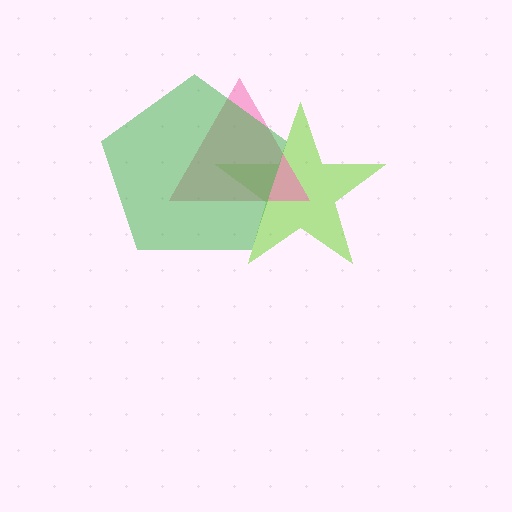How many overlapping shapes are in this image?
There are 3 overlapping shapes in the image.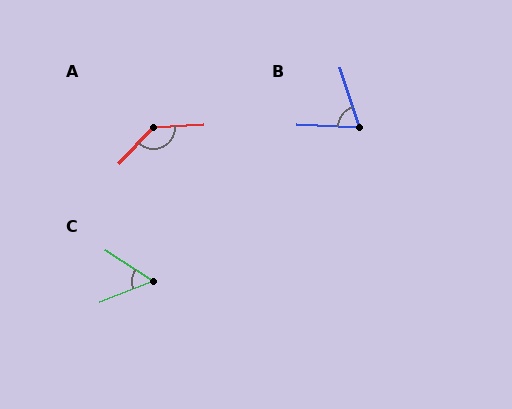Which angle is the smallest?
C, at approximately 54 degrees.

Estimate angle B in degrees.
Approximately 70 degrees.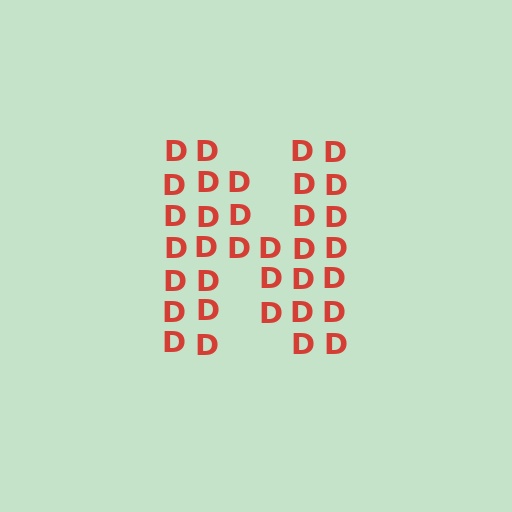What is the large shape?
The large shape is the letter N.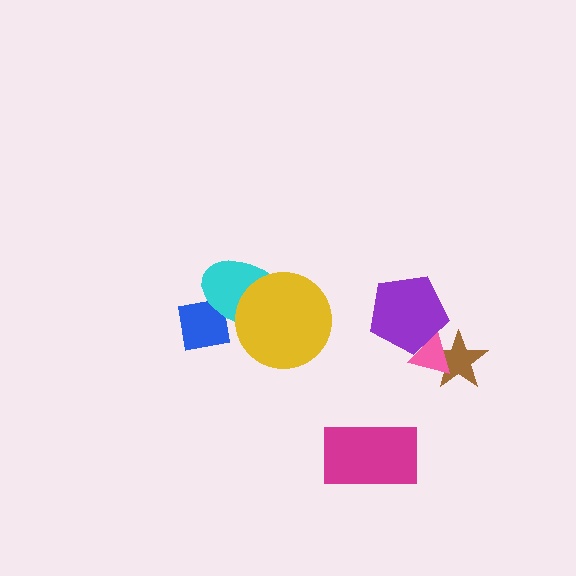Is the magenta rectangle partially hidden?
No, no other shape covers it.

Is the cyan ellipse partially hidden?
Yes, it is partially covered by another shape.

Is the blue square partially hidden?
Yes, it is partially covered by another shape.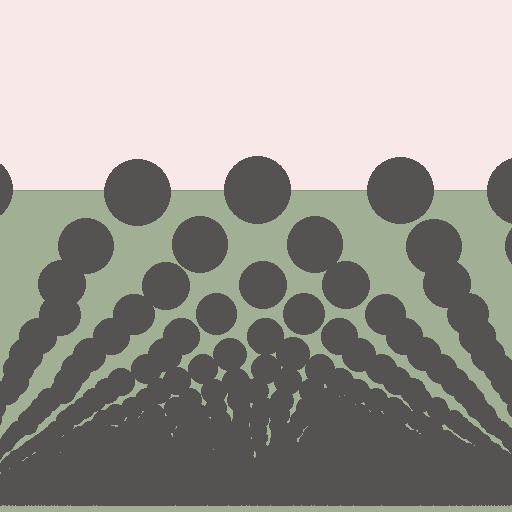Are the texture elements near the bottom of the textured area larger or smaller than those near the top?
Smaller. The gradient is inverted — elements near the bottom are smaller and denser.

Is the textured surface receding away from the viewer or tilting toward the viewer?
The surface appears to tilt toward the viewer. Texture elements get larger and sparser toward the top.